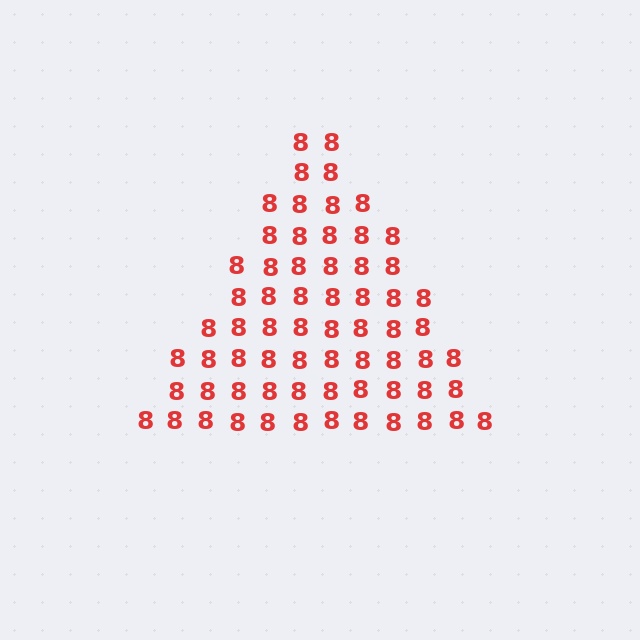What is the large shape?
The large shape is a triangle.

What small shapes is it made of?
It is made of small digit 8's.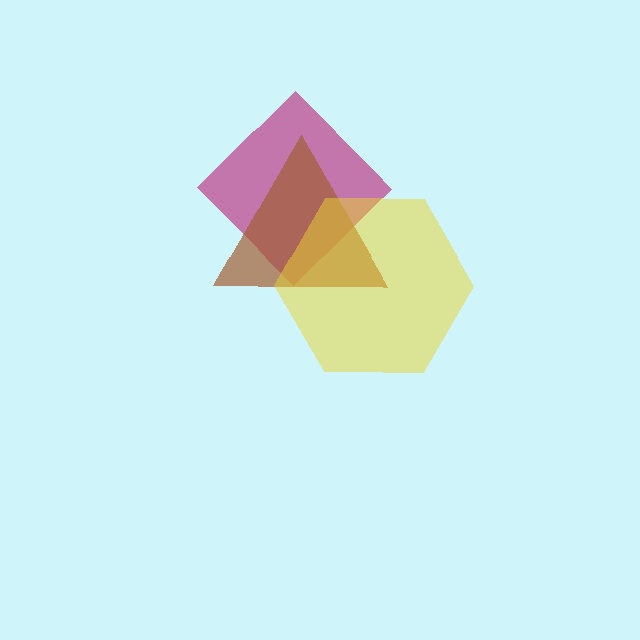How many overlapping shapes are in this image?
There are 3 overlapping shapes in the image.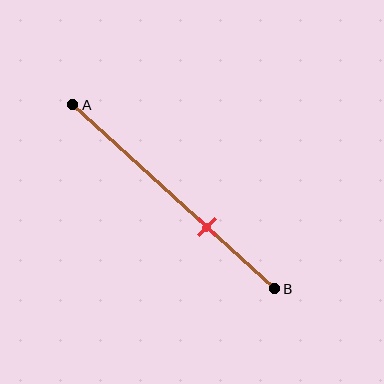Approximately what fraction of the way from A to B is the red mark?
The red mark is approximately 65% of the way from A to B.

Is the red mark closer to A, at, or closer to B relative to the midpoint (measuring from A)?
The red mark is closer to point B than the midpoint of segment AB.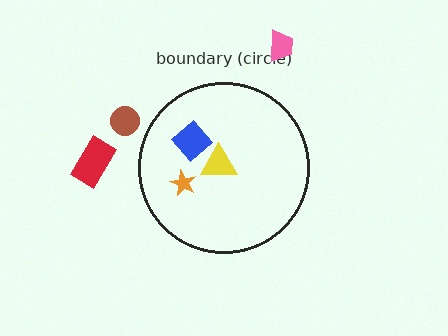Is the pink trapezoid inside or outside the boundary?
Outside.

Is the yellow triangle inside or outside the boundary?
Inside.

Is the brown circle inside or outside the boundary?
Outside.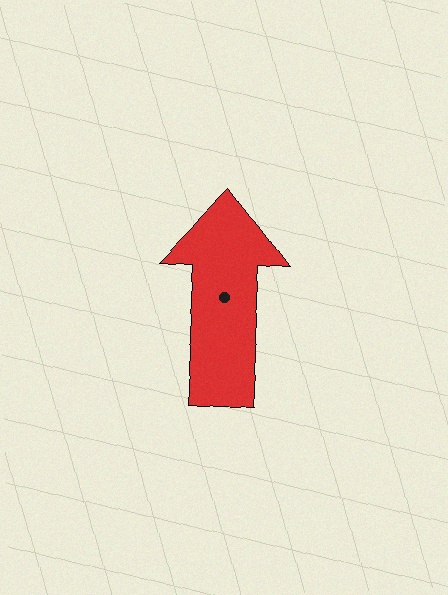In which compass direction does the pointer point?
North.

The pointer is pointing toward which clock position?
Roughly 12 o'clock.